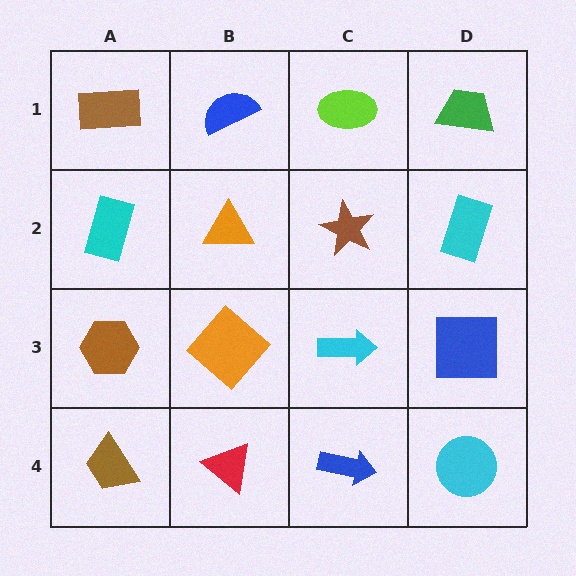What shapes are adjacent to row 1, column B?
An orange triangle (row 2, column B), a brown rectangle (row 1, column A), a lime ellipse (row 1, column C).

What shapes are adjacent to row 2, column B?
A blue semicircle (row 1, column B), an orange diamond (row 3, column B), a cyan rectangle (row 2, column A), a brown star (row 2, column C).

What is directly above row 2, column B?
A blue semicircle.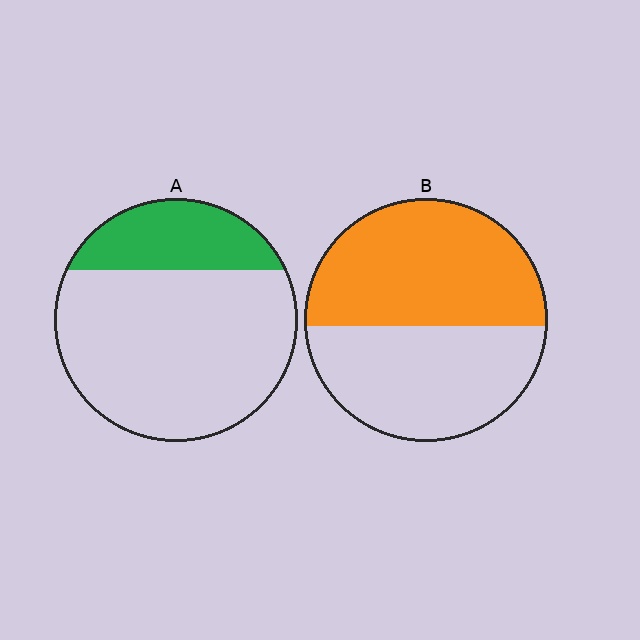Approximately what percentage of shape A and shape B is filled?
A is approximately 25% and B is approximately 55%.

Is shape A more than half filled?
No.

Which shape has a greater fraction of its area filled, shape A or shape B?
Shape B.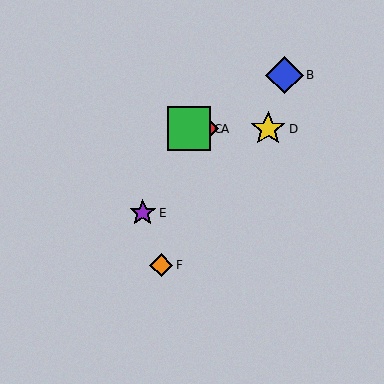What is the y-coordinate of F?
Object F is at y≈265.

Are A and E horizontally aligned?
No, A is at y≈129 and E is at y≈213.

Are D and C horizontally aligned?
Yes, both are at y≈129.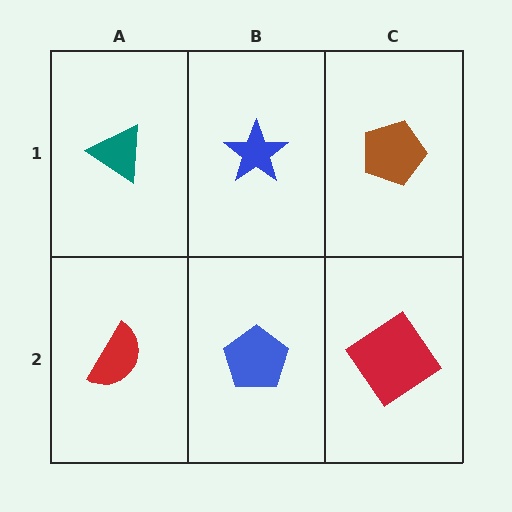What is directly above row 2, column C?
A brown pentagon.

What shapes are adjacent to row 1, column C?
A red diamond (row 2, column C), a blue star (row 1, column B).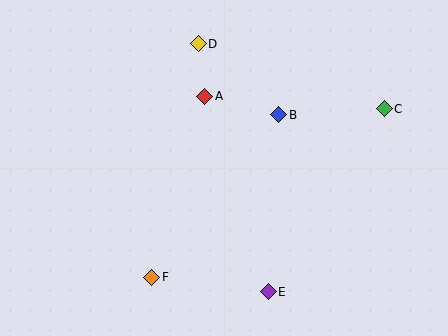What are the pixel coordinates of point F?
Point F is at (152, 277).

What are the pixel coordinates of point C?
Point C is at (384, 109).